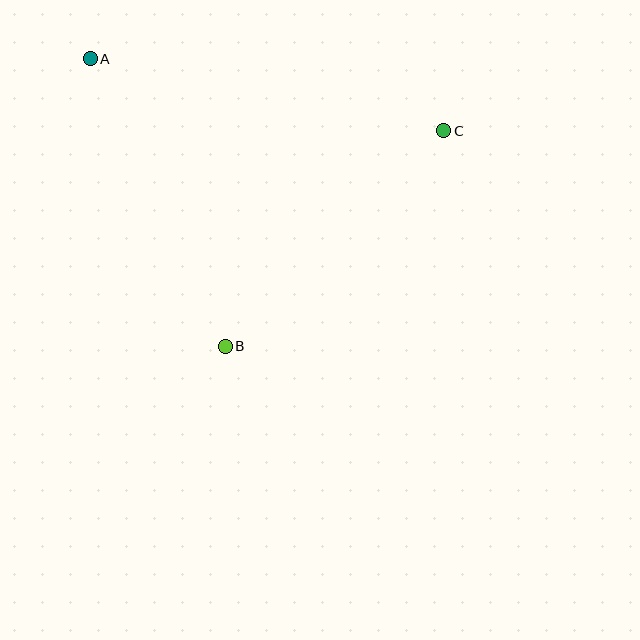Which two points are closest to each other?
Points B and C are closest to each other.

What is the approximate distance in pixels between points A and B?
The distance between A and B is approximately 317 pixels.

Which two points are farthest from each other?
Points A and C are farthest from each other.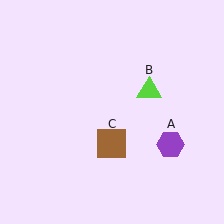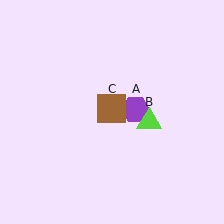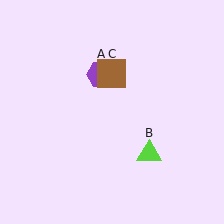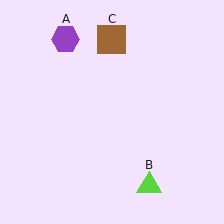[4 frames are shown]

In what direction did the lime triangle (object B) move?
The lime triangle (object B) moved down.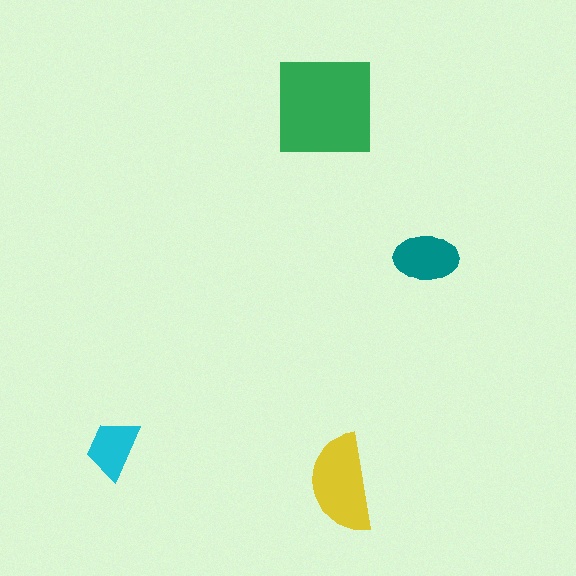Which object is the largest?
The green square.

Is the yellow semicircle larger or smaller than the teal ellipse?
Larger.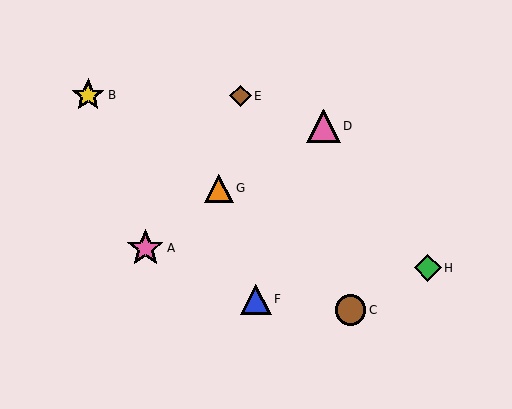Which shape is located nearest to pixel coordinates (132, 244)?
The pink star (labeled A) at (145, 248) is nearest to that location.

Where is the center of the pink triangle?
The center of the pink triangle is at (324, 126).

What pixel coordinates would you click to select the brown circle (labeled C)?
Click at (351, 310) to select the brown circle C.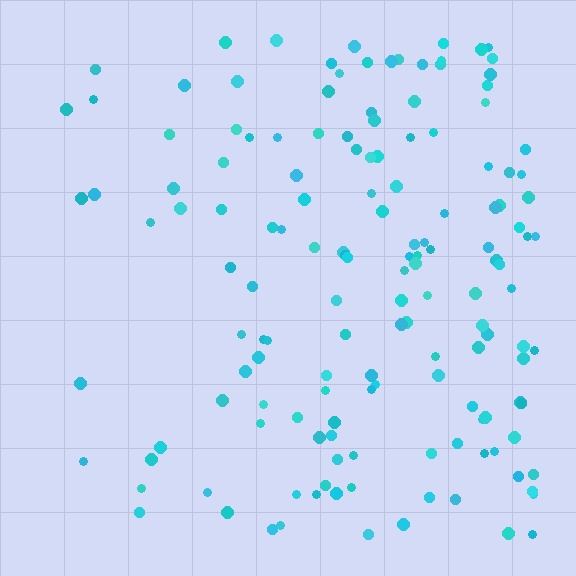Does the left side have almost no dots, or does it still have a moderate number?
Still a moderate number, just noticeably fewer than the right.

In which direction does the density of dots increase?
From left to right, with the right side densest.